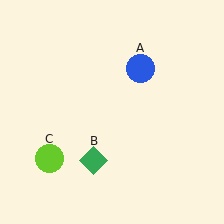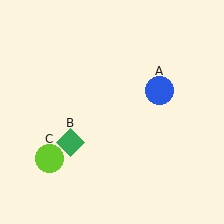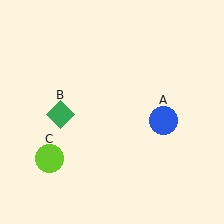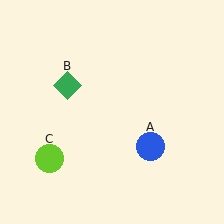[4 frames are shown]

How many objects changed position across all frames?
2 objects changed position: blue circle (object A), green diamond (object B).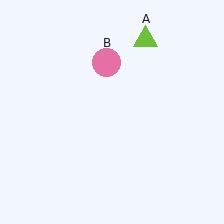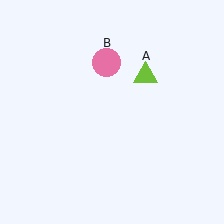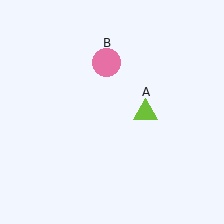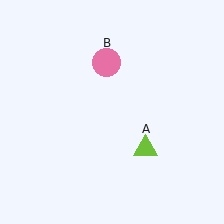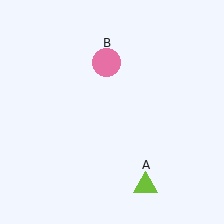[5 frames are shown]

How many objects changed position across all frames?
1 object changed position: lime triangle (object A).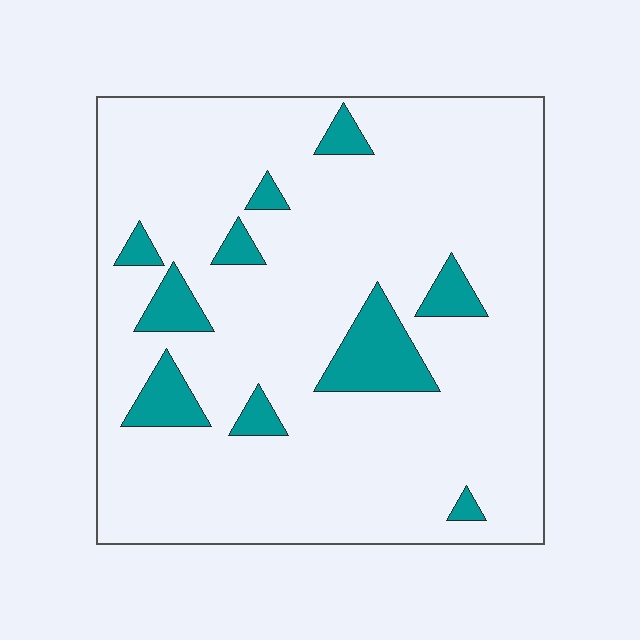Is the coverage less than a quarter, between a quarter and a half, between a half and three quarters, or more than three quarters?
Less than a quarter.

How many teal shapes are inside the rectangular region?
10.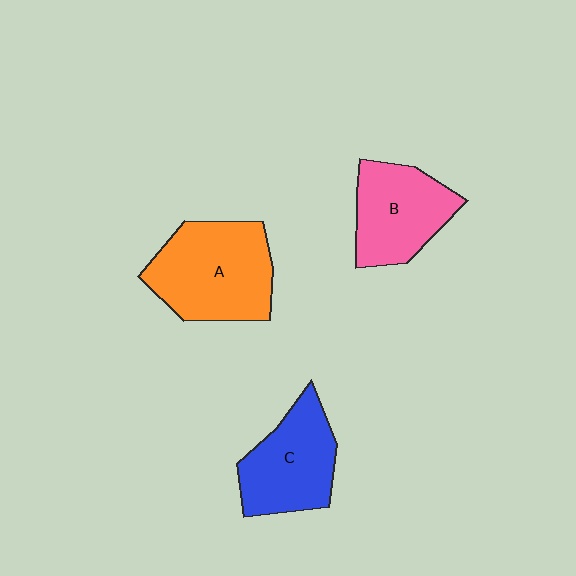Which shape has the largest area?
Shape A (orange).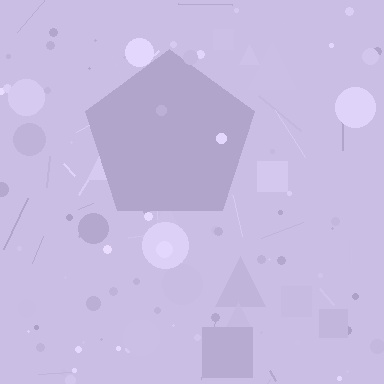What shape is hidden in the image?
A pentagon is hidden in the image.